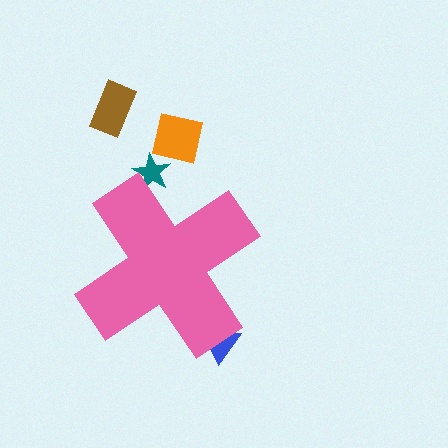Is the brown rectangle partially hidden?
No, the brown rectangle is fully visible.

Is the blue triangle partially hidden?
Yes, the blue triangle is partially hidden behind the pink cross.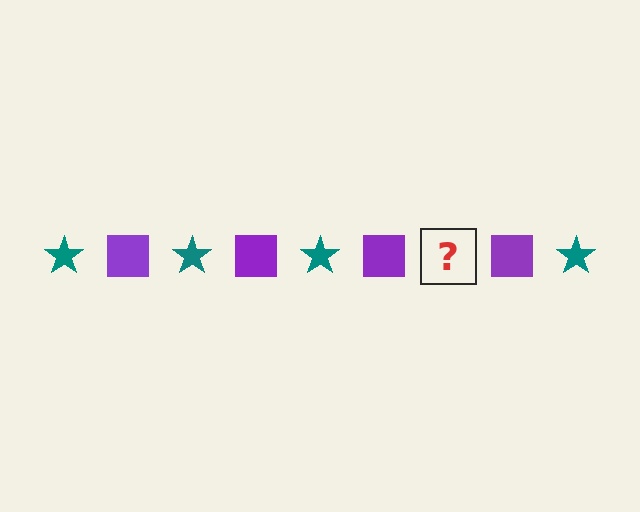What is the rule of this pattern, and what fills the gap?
The rule is that the pattern alternates between teal star and purple square. The gap should be filled with a teal star.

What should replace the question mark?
The question mark should be replaced with a teal star.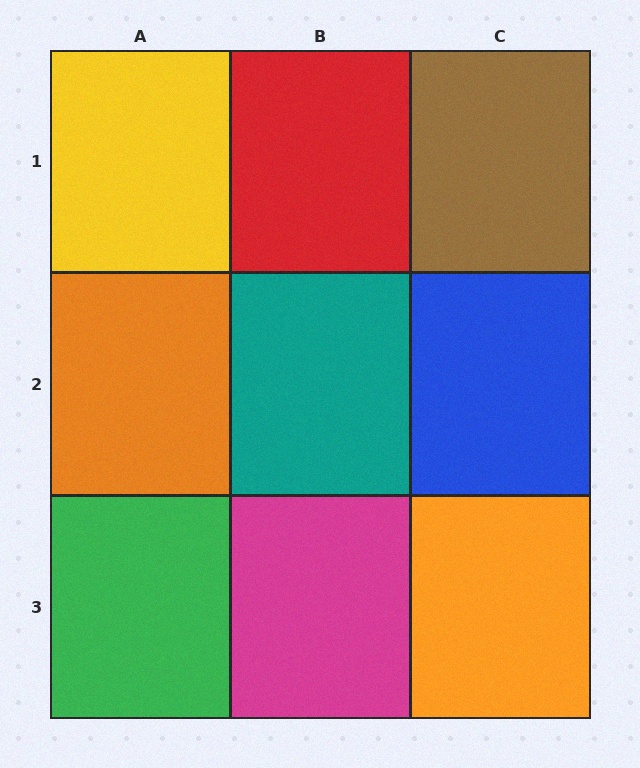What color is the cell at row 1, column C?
Brown.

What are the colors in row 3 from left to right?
Green, magenta, orange.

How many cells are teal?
1 cell is teal.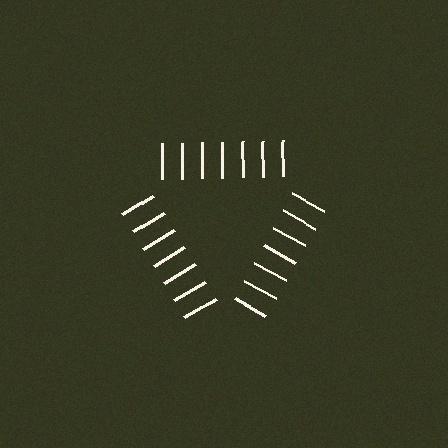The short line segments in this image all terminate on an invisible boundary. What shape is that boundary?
An illusory triangle — the line segments terminate on its edges but no continuous stroke is drawn.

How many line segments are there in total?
21 — 7 along each of the 3 edges.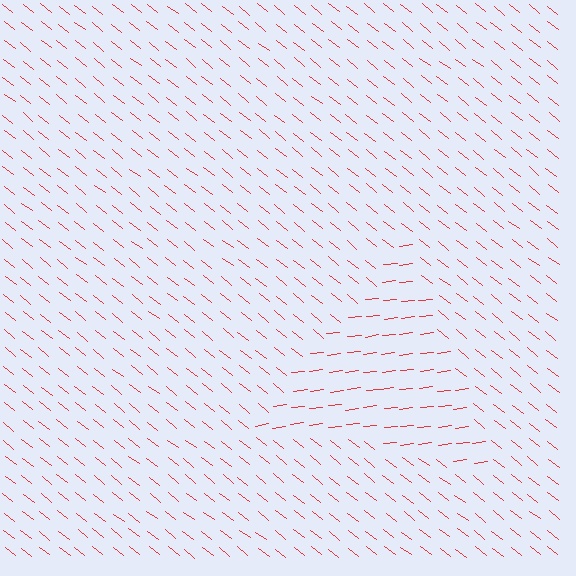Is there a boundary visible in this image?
Yes, there is a texture boundary formed by a change in line orientation.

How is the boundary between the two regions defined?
The boundary is defined purely by a change in line orientation (approximately 45 degrees difference). All lines are the same color and thickness.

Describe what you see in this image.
The image is filled with small red line segments. A triangle region in the image has lines oriented differently from the surrounding lines, creating a visible texture boundary.